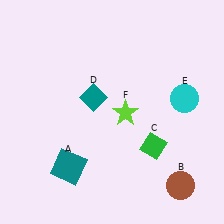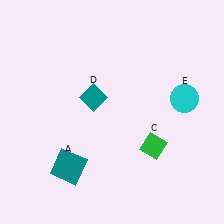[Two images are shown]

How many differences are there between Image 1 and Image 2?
There are 2 differences between the two images.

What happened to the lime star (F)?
The lime star (F) was removed in Image 2. It was in the bottom-right area of Image 1.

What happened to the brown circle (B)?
The brown circle (B) was removed in Image 2. It was in the bottom-right area of Image 1.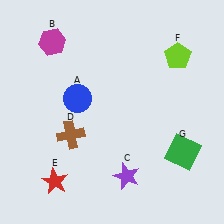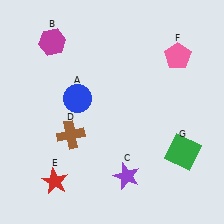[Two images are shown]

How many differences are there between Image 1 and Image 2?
There is 1 difference between the two images.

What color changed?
The pentagon (F) changed from lime in Image 1 to pink in Image 2.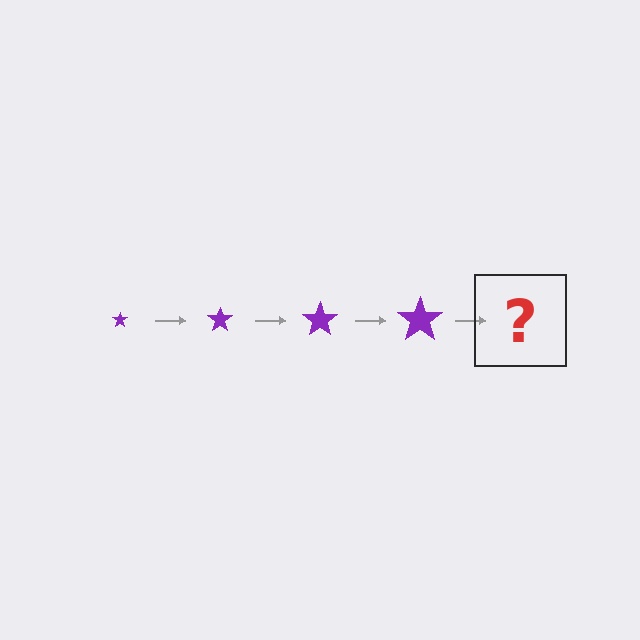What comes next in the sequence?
The next element should be a purple star, larger than the previous one.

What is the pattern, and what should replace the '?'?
The pattern is that the star gets progressively larger each step. The '?' should be a purple star, larger than the previous one.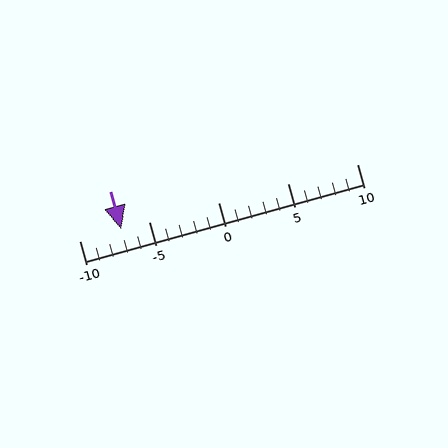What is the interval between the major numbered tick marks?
The major tick marks are spaced 5 units apart.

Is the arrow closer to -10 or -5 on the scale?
The arrow is closer to -5.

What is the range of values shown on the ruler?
The ruler shows values from -10 to 10.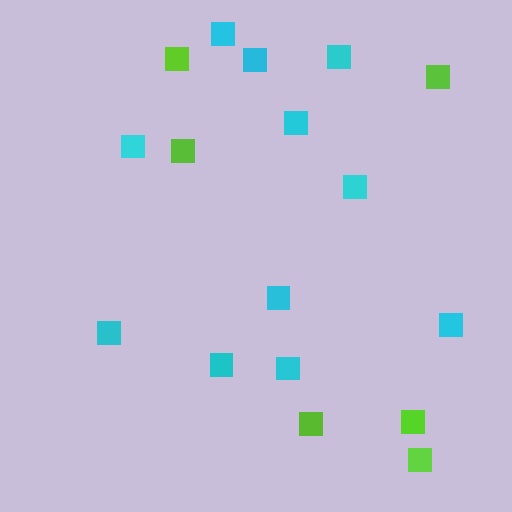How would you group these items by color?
There are 2 groups: one group of lime squares (6) and one group of cyan squares (11).